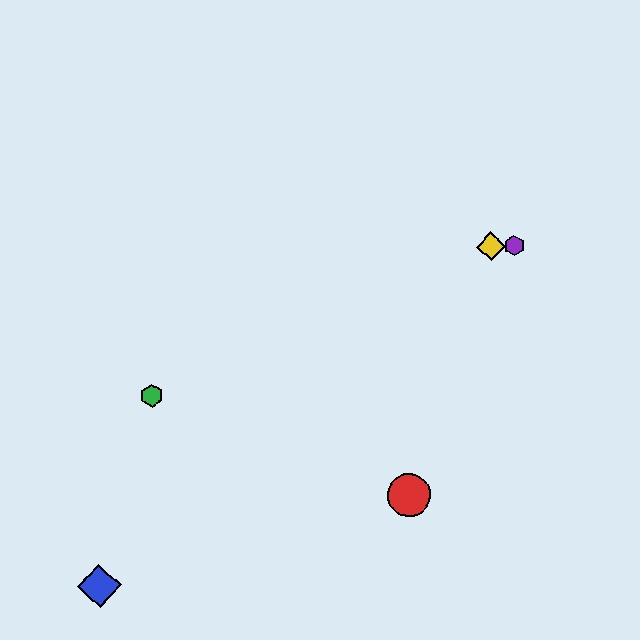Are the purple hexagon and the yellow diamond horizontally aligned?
Yes, both are at y≈245.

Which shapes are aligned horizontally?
The yellow diamond, the purple hexagon are aligned horizontally.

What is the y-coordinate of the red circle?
The red circle is at y≈495.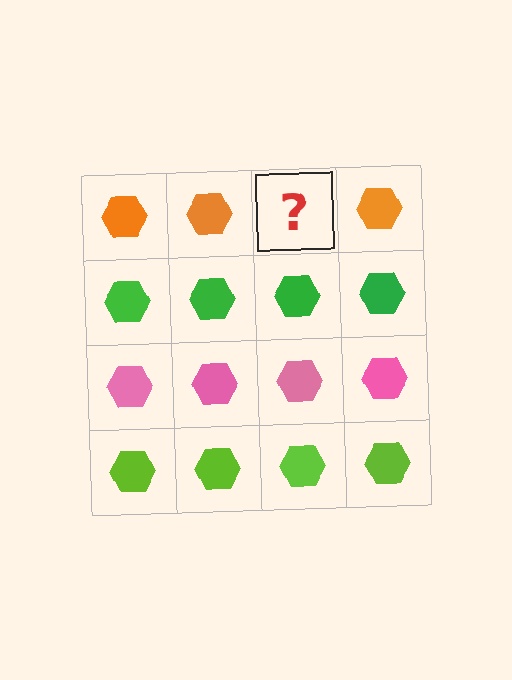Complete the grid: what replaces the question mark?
The question mark should be replaced with an orange hexagon.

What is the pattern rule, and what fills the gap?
The rule is that each row has a consistent color. The gap should be filled with an orange hexagon.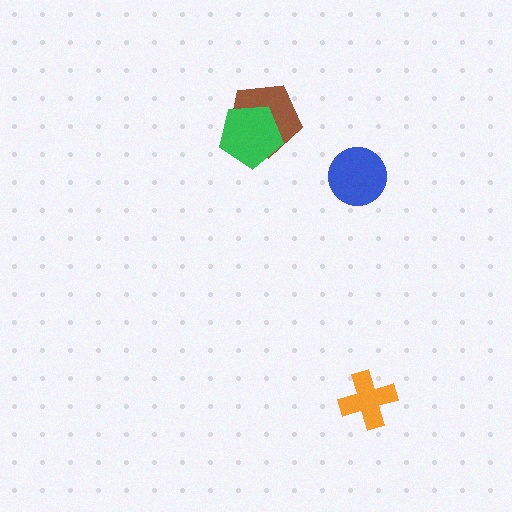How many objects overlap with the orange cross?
0 objects overlap with the orange cross.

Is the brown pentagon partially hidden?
Yes, it is partially covered by another shape.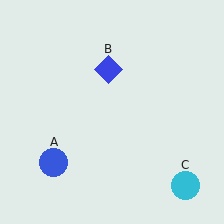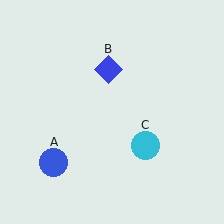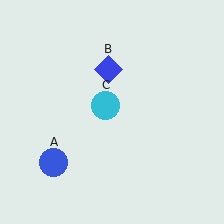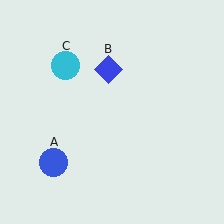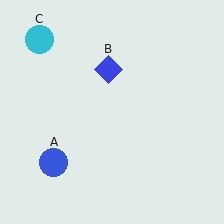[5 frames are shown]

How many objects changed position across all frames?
1 object changed position: cyan circle (object C).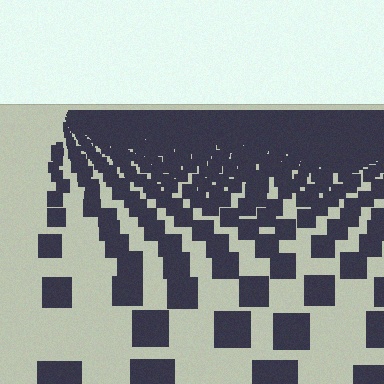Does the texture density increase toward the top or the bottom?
Density increases toward the top.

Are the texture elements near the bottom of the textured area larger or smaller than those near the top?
Larger. Near the bottom, elements are closer to the viewer and appear at a bigger on-screen size.